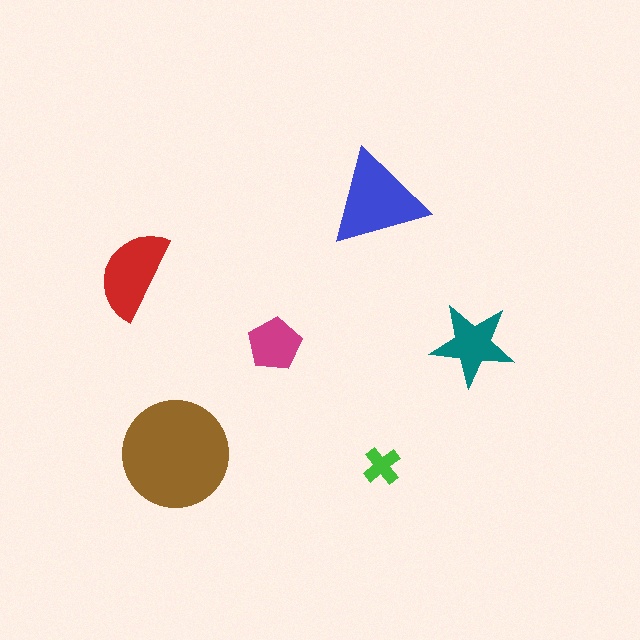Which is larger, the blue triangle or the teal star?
The blue triangle.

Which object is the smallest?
The green cross.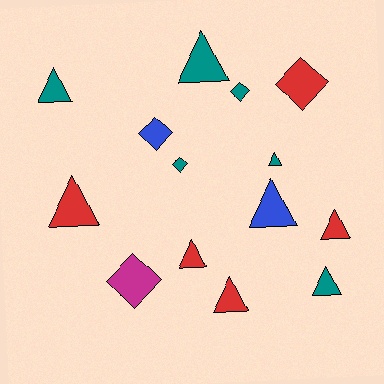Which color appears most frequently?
Teal, with 6 objects.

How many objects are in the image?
There are 14 objects.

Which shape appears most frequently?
Triangle, with 9 objects.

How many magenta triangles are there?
There are no magenta triangles.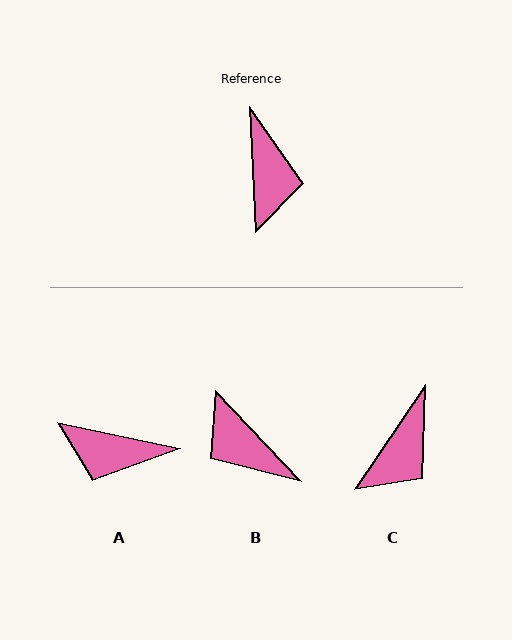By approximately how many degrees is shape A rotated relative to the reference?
Approximately 105 degrees clockwise.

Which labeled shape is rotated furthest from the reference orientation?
B, about 140 degrees away.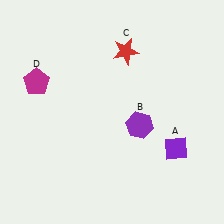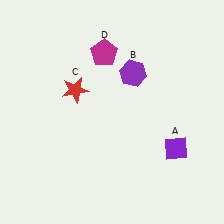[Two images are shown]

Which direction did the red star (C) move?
The red star (C) moved left.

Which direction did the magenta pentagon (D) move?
The magenta pentagon (D) moved right.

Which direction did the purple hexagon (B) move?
The purple hexagon (B) moved up.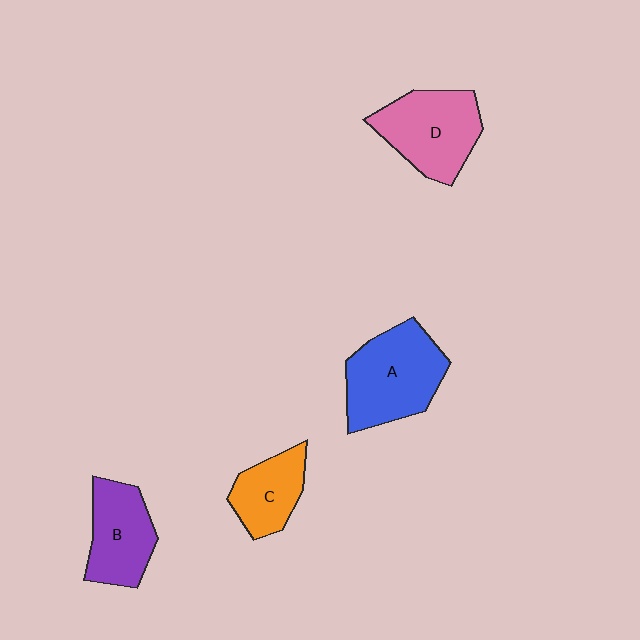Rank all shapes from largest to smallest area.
From largest to smallest: A (blue), D (pink), B (purple), C (orange).